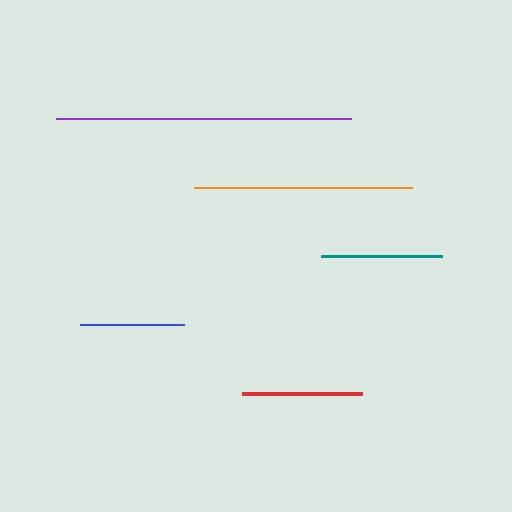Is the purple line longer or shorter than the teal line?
The purple line is longer than the teal line.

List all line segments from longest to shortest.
From longest to shortest: purple, orange, teal, red, blue.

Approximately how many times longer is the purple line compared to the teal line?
The purple line is approximately 2.4 times the length of the teal line.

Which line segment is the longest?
The purple line is the longest at approximately 295 pixels.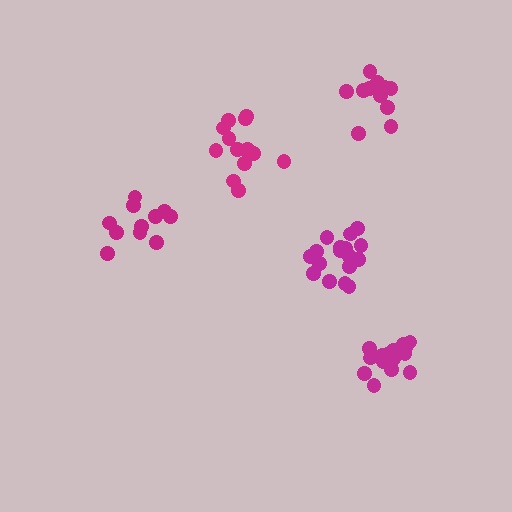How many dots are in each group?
Group 1: 11 dots, Group 2: 17 dots, Group 3: 14 dots, Group 4: 16 dots, Group 5: 11 dots (69 total).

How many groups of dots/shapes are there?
There are 5 groups.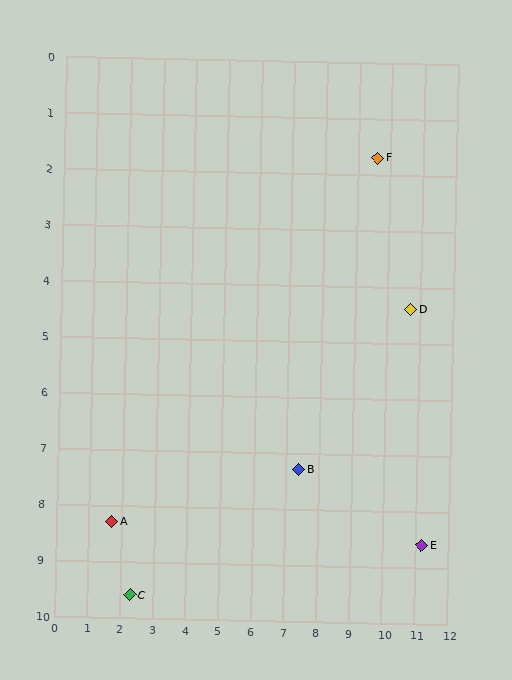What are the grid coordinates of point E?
Point E is at approximately (11.2, 8.6).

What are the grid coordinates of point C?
Point C is at approximately (2.3, 9.6).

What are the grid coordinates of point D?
Point D is at approximately (10.7, 4.4).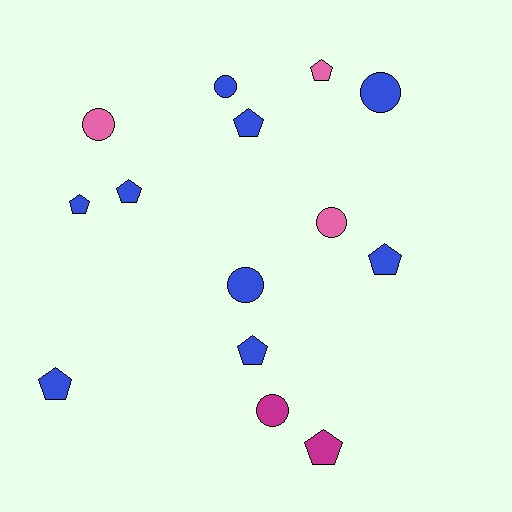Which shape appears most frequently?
Pentagon, with 8 objects.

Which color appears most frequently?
Blue, with 9 objects.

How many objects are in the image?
There are 14 objects.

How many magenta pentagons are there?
There is 1 magenta pentagon.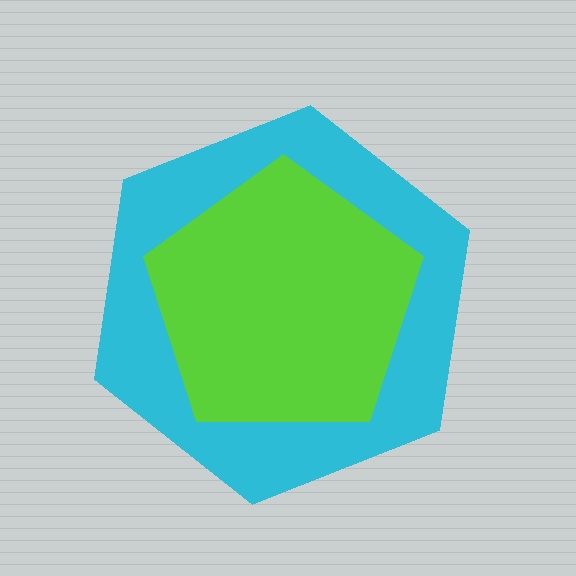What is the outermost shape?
The cyan hexagon.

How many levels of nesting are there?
2.